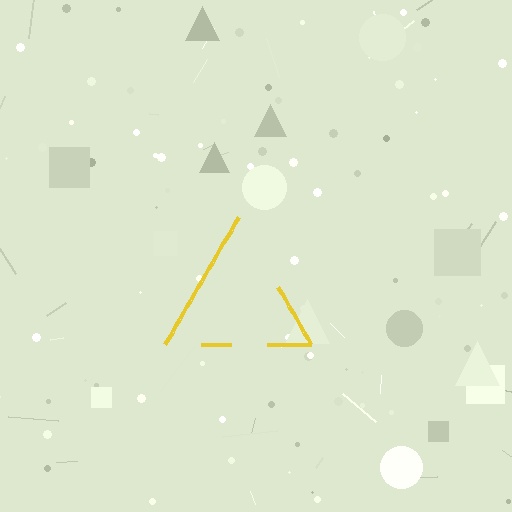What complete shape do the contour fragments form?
The contour fragments form a triangle.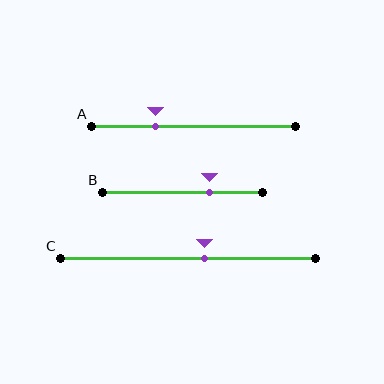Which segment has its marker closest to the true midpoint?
Segment C has its marker closest to the true midpoint.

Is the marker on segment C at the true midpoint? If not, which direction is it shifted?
No, the marker on segment C is shifted to the right by about 6% of the segment length.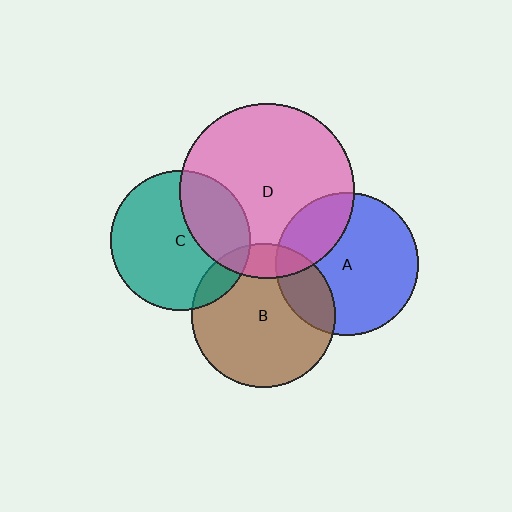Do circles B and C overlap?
Yes.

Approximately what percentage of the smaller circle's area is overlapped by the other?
Approximately 10%.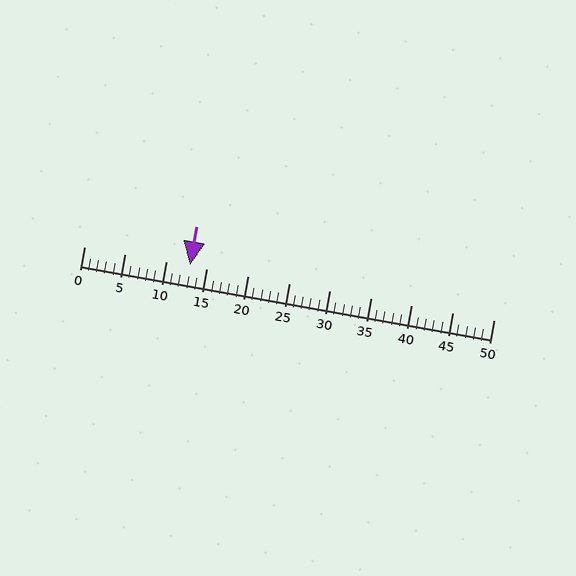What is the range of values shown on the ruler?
The ruler shows values from 0 to 50.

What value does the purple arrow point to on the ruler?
The purple arrow points to approximately 13.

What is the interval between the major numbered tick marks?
The major tick marks are spaced 5 units apart.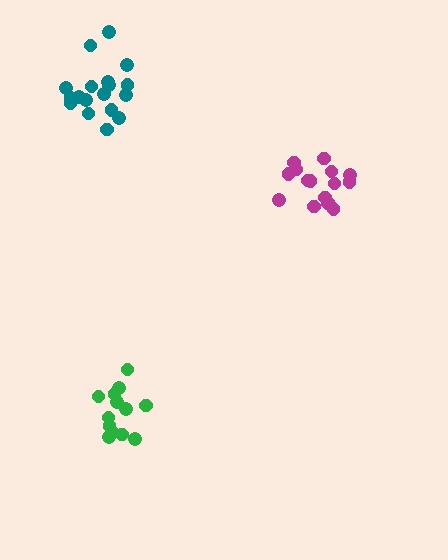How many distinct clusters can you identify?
There are 3 distinct clusters.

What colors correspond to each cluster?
The clusters are colored: magenta, teal, green.